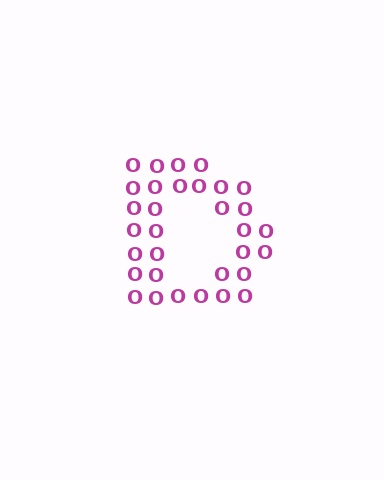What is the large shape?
The large shape is the letter D.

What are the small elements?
The small elements are letter O's.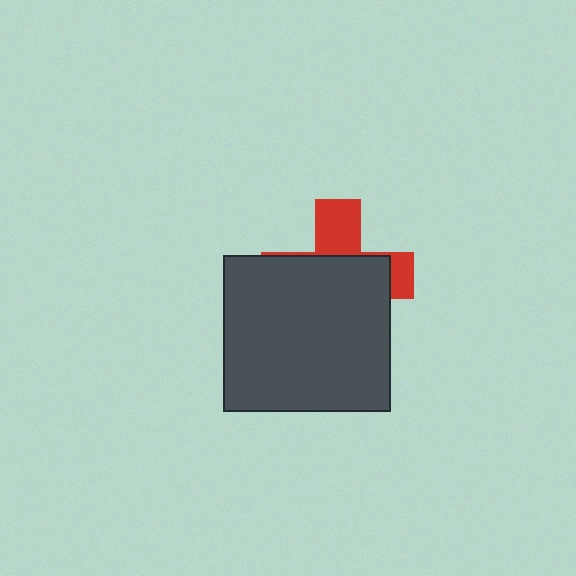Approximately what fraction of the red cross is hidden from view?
Roughly 67% of the red cross is hidden behind the dark gray rectangle.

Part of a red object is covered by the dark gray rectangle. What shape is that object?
It is a cross.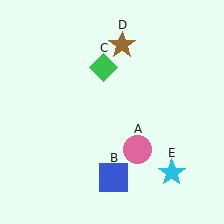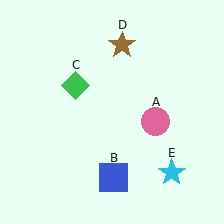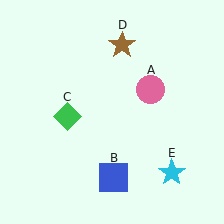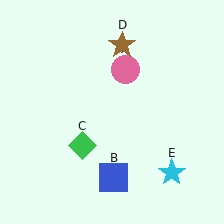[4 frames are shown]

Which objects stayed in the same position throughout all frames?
Blue square (object B) and brown star (object D) and cyan star (object E) remained stationary.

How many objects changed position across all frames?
2 objects changed position: pink circle (object A), green diamond (object C).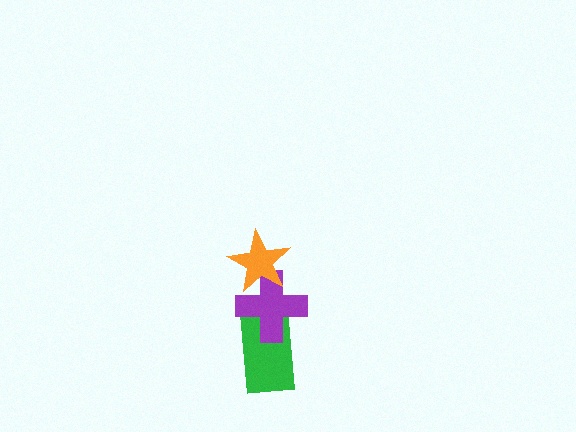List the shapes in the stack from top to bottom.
From top to bottom: the orange star, the purple cross, the green rectangle.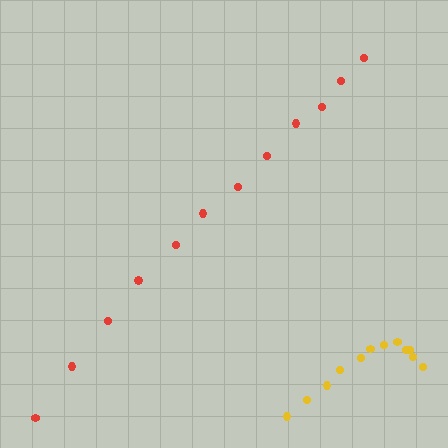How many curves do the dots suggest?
There are 2 distinct paths.